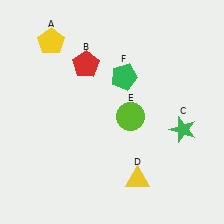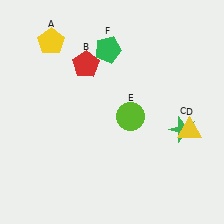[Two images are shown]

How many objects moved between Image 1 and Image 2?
2 objects moved between the two images.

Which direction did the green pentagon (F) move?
The green pentagon (F) moved up.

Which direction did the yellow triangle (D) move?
The yellow triangle (D) moved right.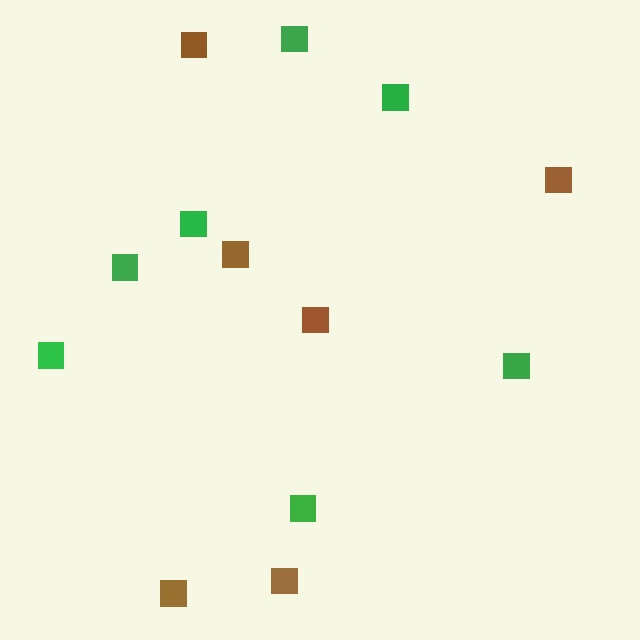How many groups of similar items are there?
There are 2 groups: one group of green squares (7) and one group of brown squares (6).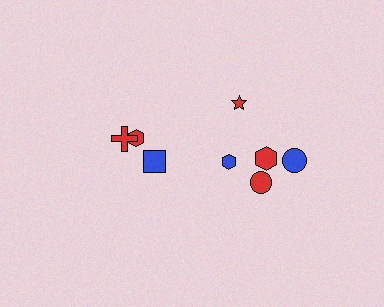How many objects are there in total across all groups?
There are 8 objects.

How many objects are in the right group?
There are 5 objects.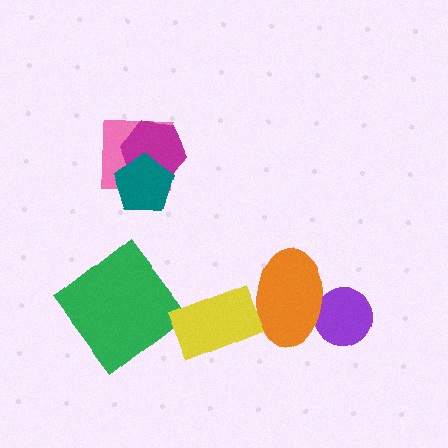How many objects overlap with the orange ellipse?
2 objects overlap with the orange ellipse.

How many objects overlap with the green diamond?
0 objects overlap with the green diamond.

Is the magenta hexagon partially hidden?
Yes, it is partially covered by another shape.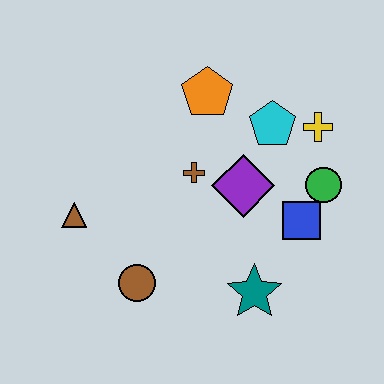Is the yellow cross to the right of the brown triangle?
Yes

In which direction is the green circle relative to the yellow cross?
The green circle is below the yellow cross.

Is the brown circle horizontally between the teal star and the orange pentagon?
No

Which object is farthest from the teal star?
The orange pentagon is farthest from the teal star.